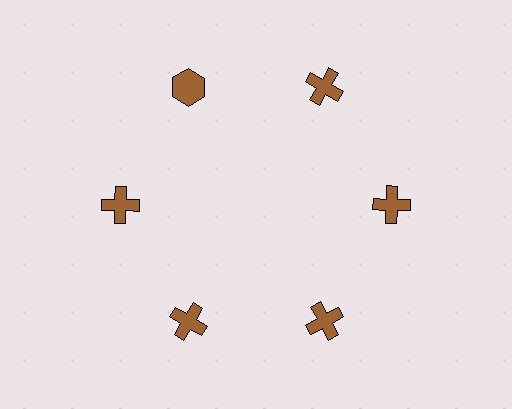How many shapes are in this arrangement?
There are 6 shapes arranged in a ring pattern.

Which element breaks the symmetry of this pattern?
The brown hexagon at roughly the 11 o'clock position breaks the symmetry. All other shapes are brown crosses.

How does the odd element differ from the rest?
It has a different shape: hexagon instead of cross.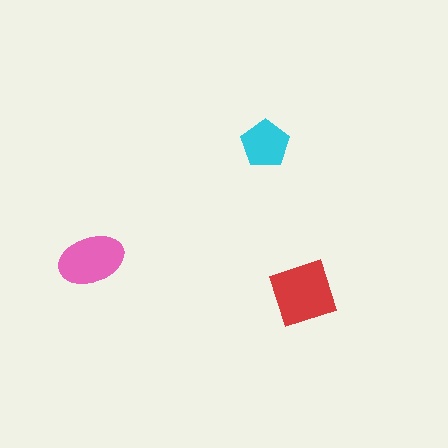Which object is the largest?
The red diamond.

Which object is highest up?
The cyan pentagon is topmost.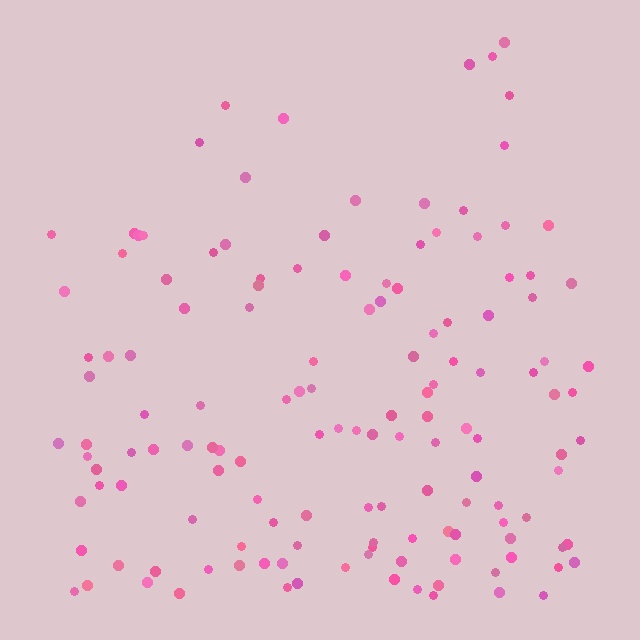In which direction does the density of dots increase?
From top to bottom, with the bottom side densest.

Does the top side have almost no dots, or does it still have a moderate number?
Still a moderate number, just noticeably fewer than the bottom.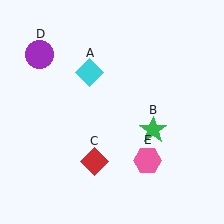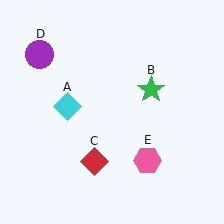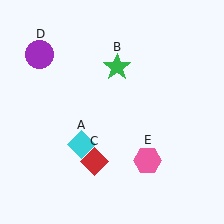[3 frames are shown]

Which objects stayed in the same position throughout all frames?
Red diamond (object C) and purple circle (object D) and pink hexagon (object E) remained stationary.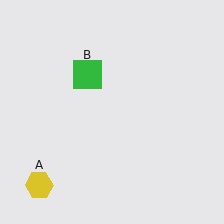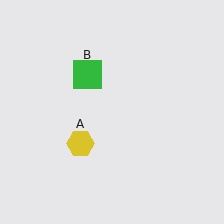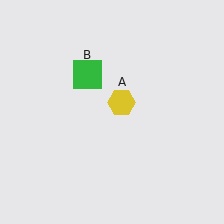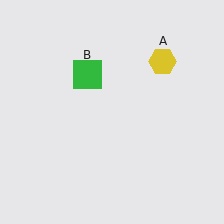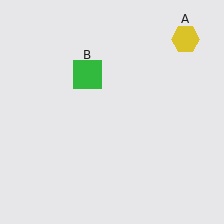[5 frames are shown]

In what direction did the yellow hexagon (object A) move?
The yellow hexagon (object A) moved up and to the right.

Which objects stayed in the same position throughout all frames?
Green square (object B) remained stationary.